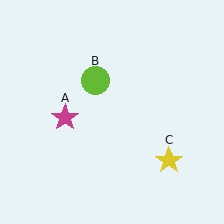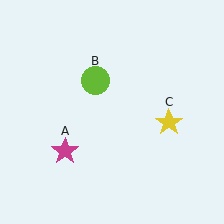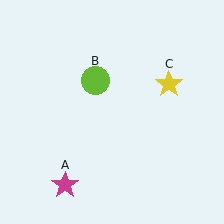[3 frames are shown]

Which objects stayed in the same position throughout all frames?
Lime circle (object B) remained stationary.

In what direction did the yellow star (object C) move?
The yellow star (object C) moved up.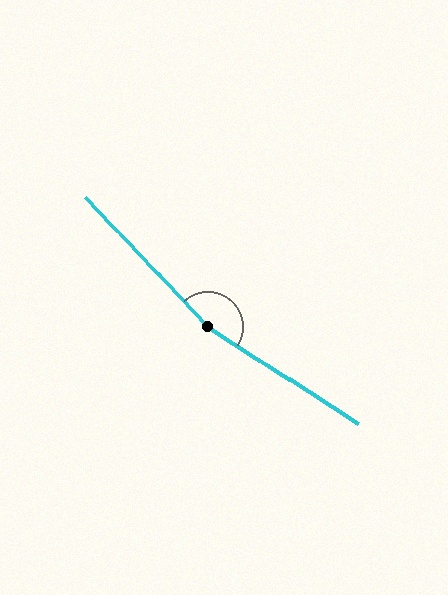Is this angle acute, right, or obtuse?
It is obtuse.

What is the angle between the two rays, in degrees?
Approximately 166 degrees.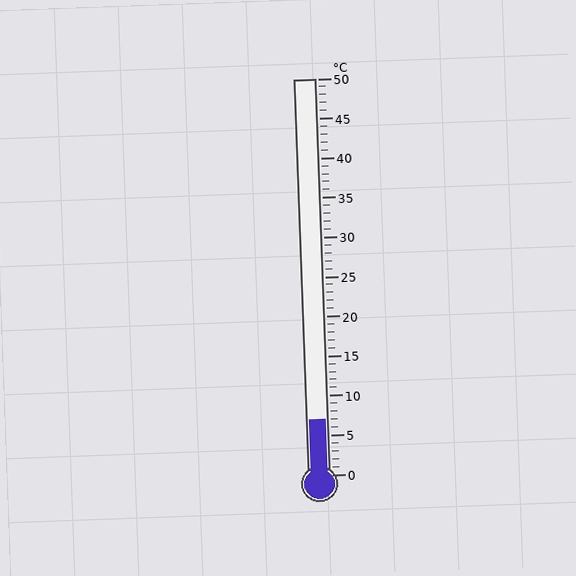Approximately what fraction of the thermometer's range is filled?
The thermometer is filled to approximately 15% of its range.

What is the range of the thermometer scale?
The thermometer scale ranges from 0°C to 50°C.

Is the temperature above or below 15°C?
The temperature is below 15°C.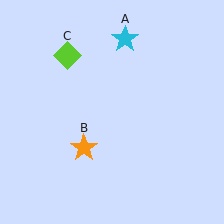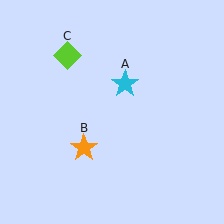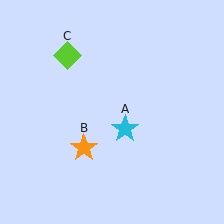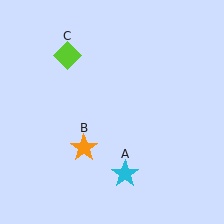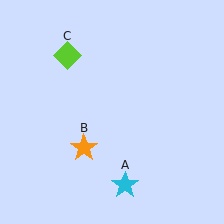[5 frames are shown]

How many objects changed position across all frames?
1 object changed position: cyan star (object A).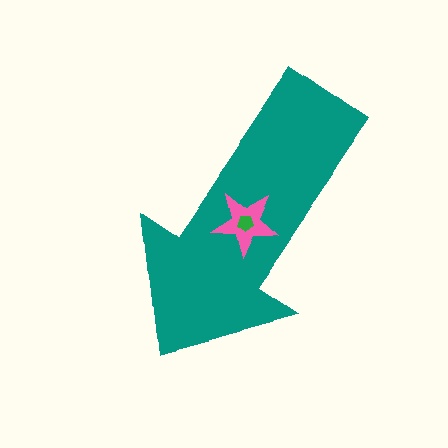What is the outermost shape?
The teal arrow.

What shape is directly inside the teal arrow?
The pink star.